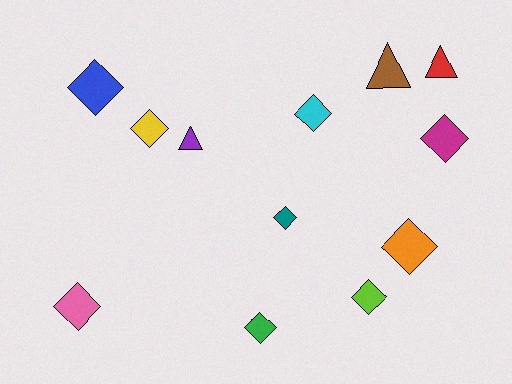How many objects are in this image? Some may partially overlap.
There are 12 objects.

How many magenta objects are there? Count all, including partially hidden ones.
There is 1 magenta object.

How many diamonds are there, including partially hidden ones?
There are 9 diamonds.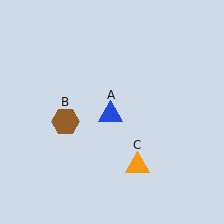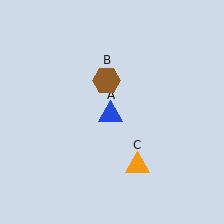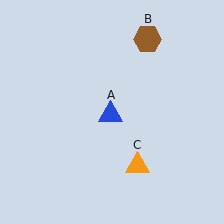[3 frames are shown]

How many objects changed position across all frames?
1 object changed position: brown hexagon (object B).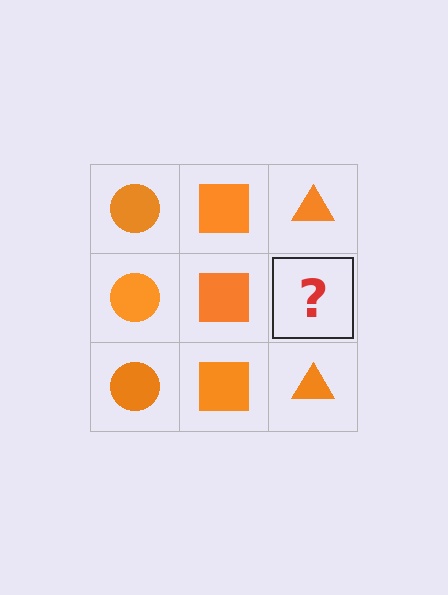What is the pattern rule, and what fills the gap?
The rule is that each column has a consistent shape. The gap should be filled with an orange triangle.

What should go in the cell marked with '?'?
The missing cell should contain an orange triangle.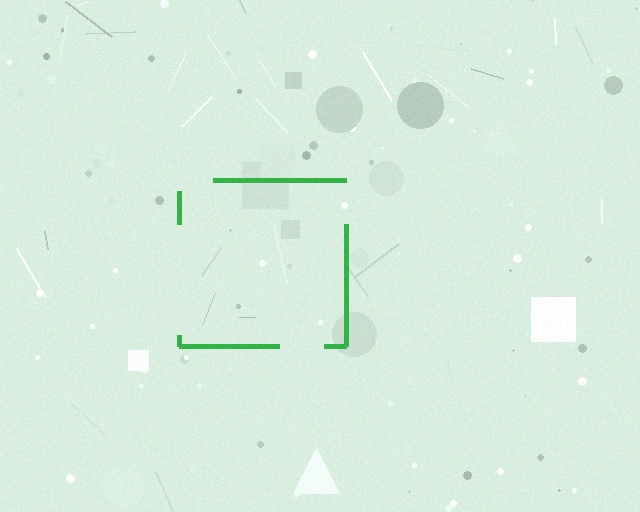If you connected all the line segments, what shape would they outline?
They would outline a square.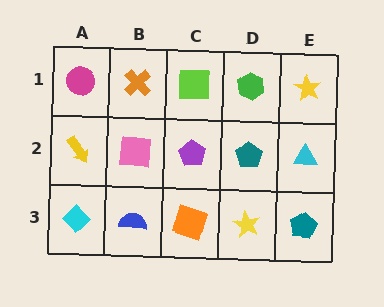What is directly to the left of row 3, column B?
A cyan diamond.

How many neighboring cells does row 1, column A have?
2.